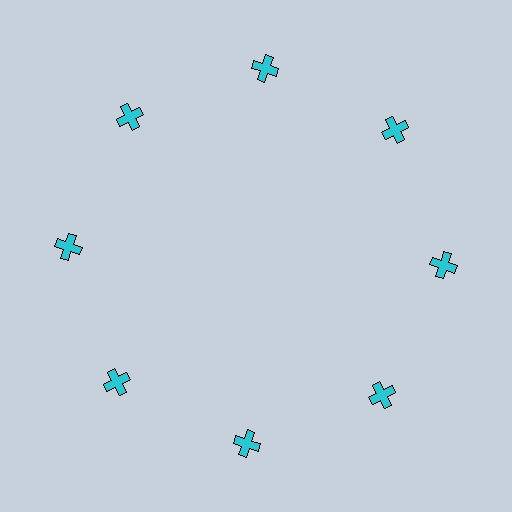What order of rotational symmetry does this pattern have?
This pattern has 8-fold rotational symmetry.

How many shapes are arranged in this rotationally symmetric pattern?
There are 8 shapes, arranged in 8 groups of 1.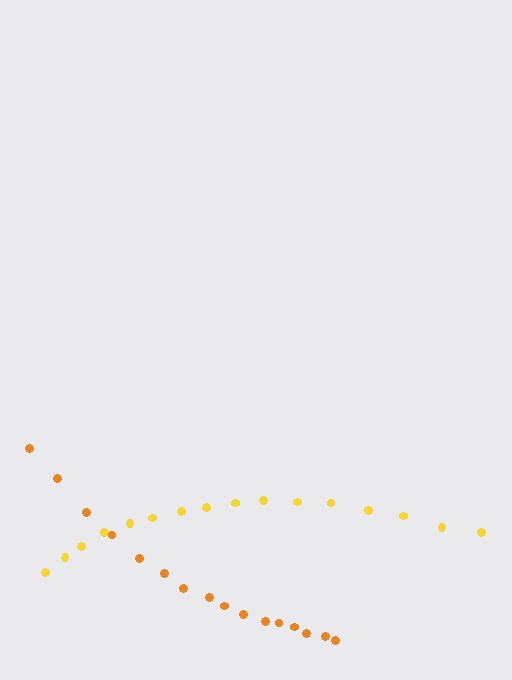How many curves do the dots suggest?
There are 2 distinct paths.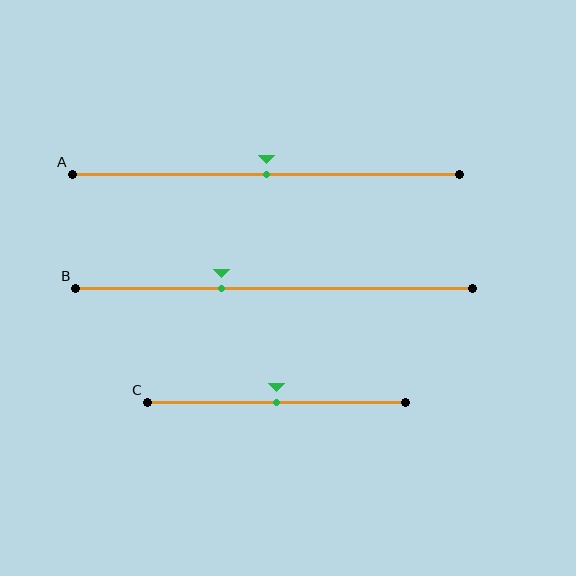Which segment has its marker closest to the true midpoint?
Segment A has its marker closest to the true midpoint.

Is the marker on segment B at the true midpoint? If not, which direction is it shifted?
No, the marker on segment B is shifted to the left by about 13% of the segment length.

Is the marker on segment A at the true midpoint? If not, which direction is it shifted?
Yes, the marker on segment A is at the true midpoint.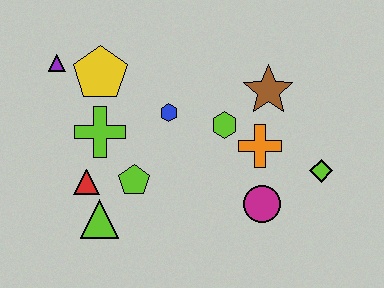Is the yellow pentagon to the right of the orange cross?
No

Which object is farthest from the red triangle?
The lime diamond is farthest from the red triangle.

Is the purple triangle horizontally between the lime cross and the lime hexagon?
No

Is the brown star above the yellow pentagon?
No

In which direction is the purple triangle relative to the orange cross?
The purple triangle is to the left of the orange cross.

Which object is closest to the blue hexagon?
The lime hexagon is closest to the blue hexagon.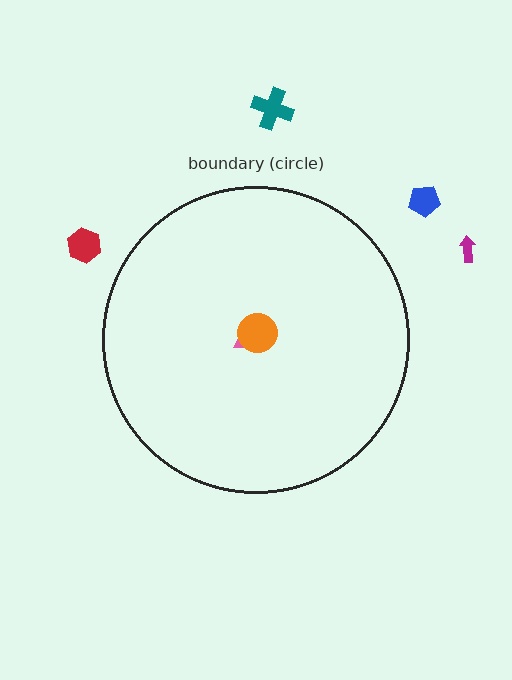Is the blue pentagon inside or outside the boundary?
Outside.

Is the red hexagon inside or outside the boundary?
Outside.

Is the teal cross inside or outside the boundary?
Outside.